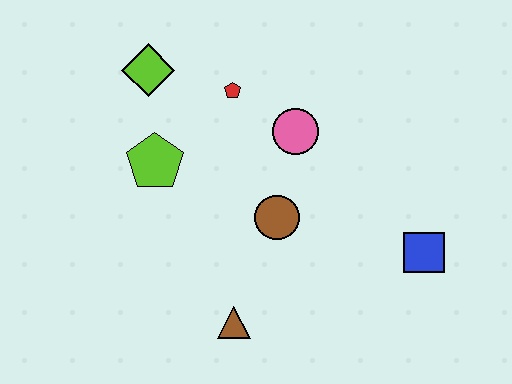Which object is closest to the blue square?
The brown circle is closest to the blue square.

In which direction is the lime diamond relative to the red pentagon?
The lime diamond is to the left of the red pentagon.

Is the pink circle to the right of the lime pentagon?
Yes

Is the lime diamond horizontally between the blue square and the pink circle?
No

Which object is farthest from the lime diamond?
The blue square is farthest from the lime diamond.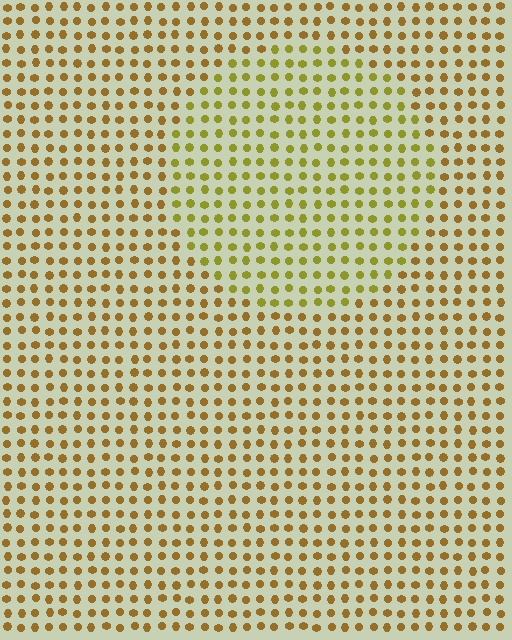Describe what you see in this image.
The image is filled with small brown elements in a uniform arrangement. A circle-shaped region is visible where the elements are tinted to a slightly different hue, forming a subtle color boundary.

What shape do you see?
I see a circle.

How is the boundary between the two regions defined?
The boundary is defined purely by a slight shift in hue (about 27 degrees). Spacing, size, and orientation are identical on both sides.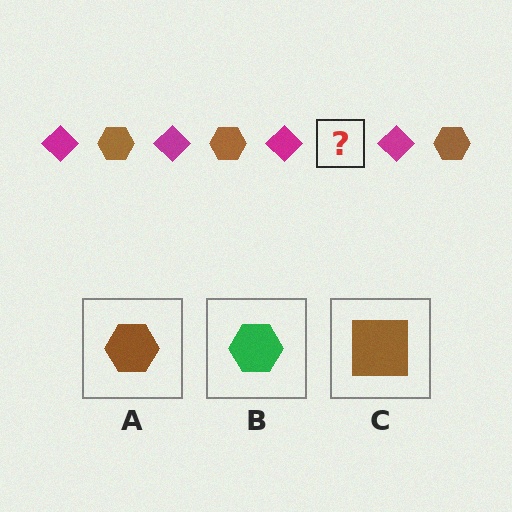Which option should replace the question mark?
Option A.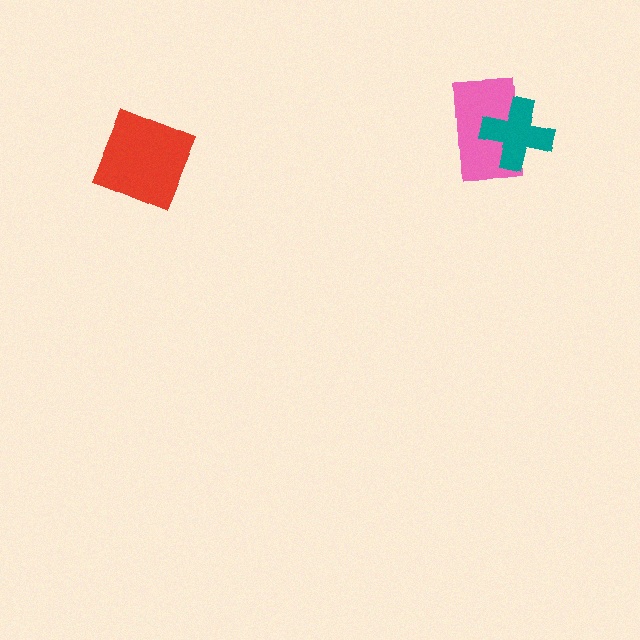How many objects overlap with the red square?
0 objects overlap with the red square.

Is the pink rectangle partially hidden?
Yes, it is partially covered by another shape.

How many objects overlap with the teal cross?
1 object overlaps with the teal cross.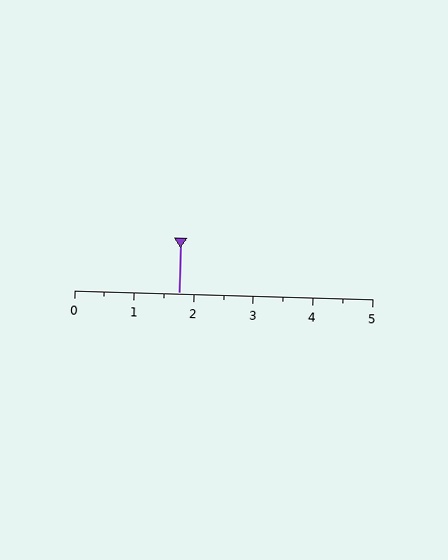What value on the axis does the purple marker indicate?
The marker indicates approximately 1.8.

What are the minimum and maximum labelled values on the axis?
The axis runs from 0 to 5.